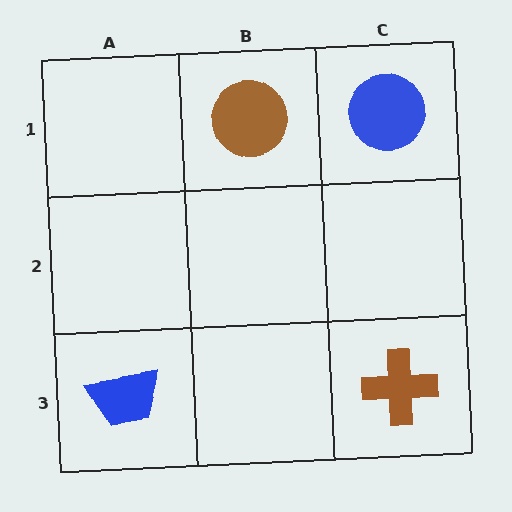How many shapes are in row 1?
2 shapes.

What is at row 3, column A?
A blue trapezoid.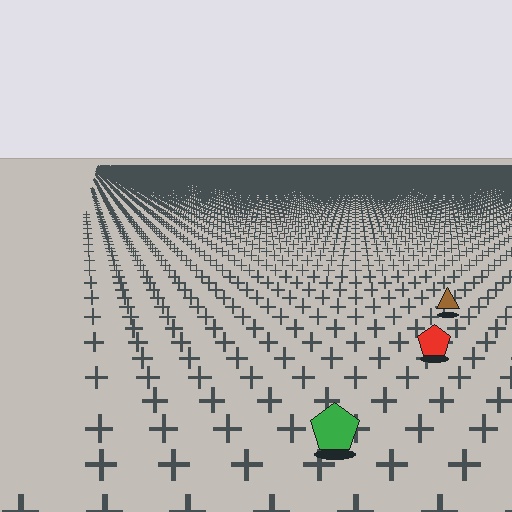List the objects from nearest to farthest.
From nearest to farthest: the green pentagon, the red pentagon, the brown triangle.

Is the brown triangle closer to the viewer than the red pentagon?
No. The red pentagon is closer — you can tell from the texture gradient: the ground texture is coarser near it.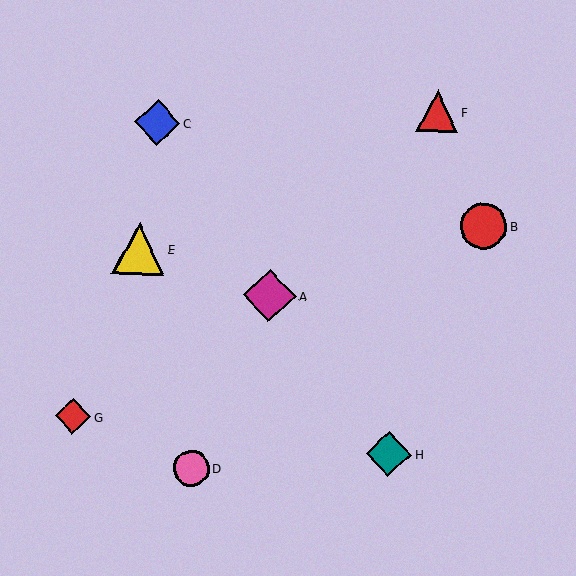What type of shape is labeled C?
Shape C is a blue diamond.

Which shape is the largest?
The magenta diamond (labeled A) is the largest.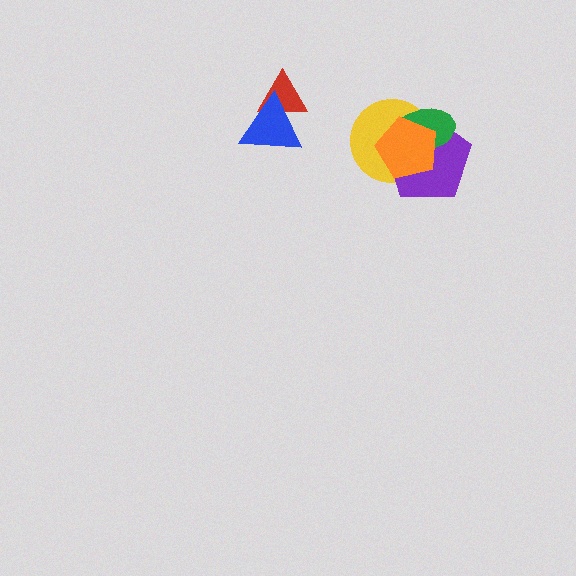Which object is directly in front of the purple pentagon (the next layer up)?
The green ellipse is directly in front of the purple pentagon.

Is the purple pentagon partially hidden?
Yes, it is partially covered by another shape.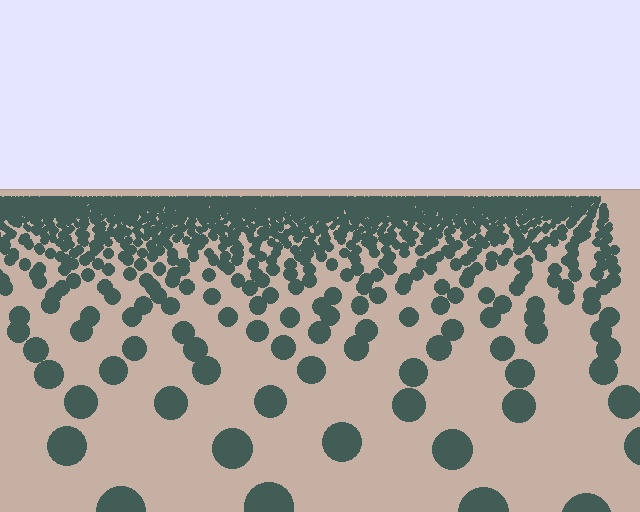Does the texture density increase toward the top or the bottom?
Density increases toward the top.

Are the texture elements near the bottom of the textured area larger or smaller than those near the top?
Larger. Near the bottom, elements are closer to the viewer and appear at a bigger on-screen size.